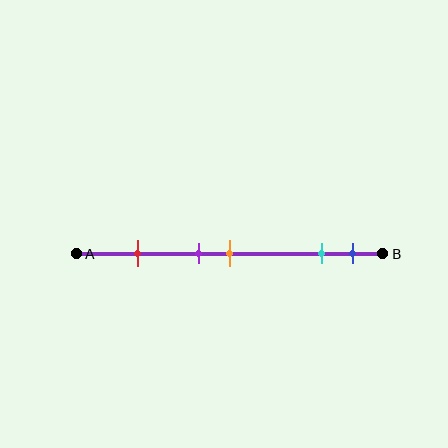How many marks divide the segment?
There are 5 marks dividing the segment.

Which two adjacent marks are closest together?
The purple and orange marks are the closest adjacent pair.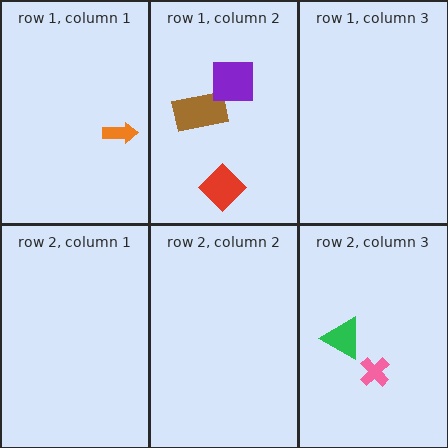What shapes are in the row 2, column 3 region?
The green triangle, the pink cross.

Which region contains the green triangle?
The row 2, column 3 region.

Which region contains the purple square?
The row 1, column 2 region.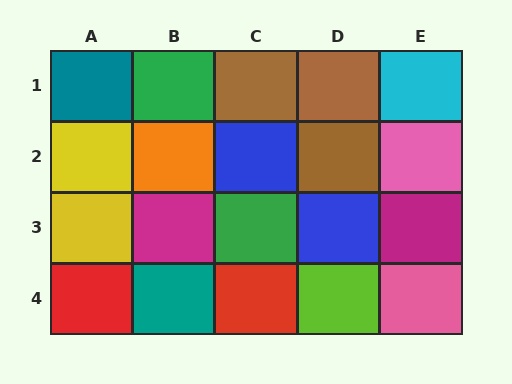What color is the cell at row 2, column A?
Yellow.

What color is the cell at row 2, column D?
Brown.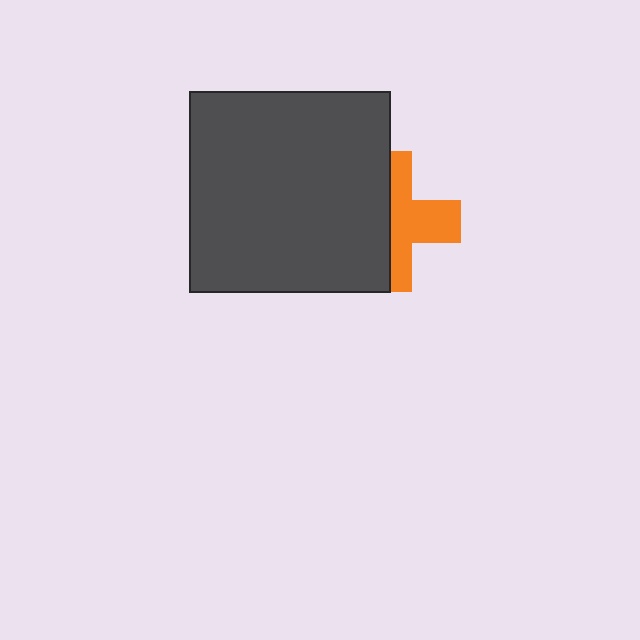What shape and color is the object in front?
The object in front is a dark gray square.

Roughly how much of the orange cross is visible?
About half of it is visible (roughly 49%).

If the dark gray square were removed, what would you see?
You would see the complete orange cross.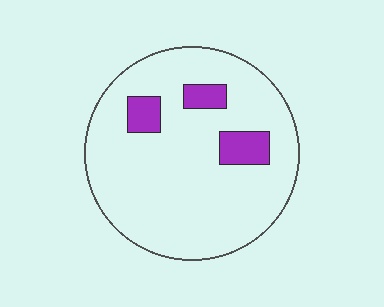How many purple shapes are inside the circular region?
3.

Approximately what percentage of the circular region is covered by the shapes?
Approximately 10%.